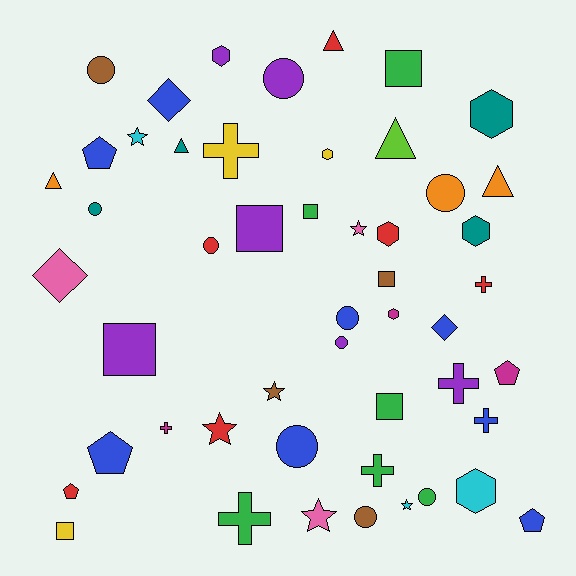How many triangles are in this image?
There are 5 triangles.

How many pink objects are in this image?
There are 3 pink objects.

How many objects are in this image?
There are 50 objects.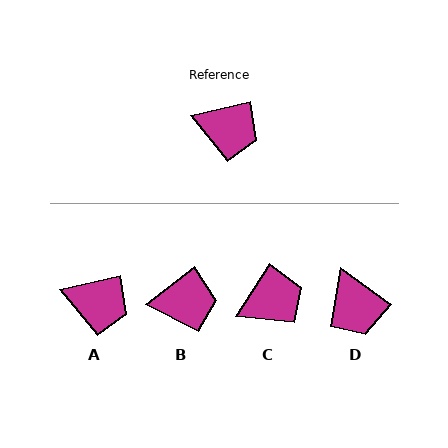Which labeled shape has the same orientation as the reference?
A.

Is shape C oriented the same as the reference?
No, it is off by about 44 degrees.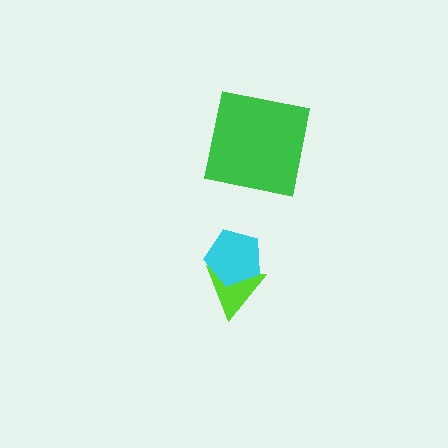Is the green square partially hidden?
No, no other shape covers it.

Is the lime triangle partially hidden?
Yes, it is partially covered by another shape.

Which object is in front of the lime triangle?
The cyan pentagon is in front of the lime triangle.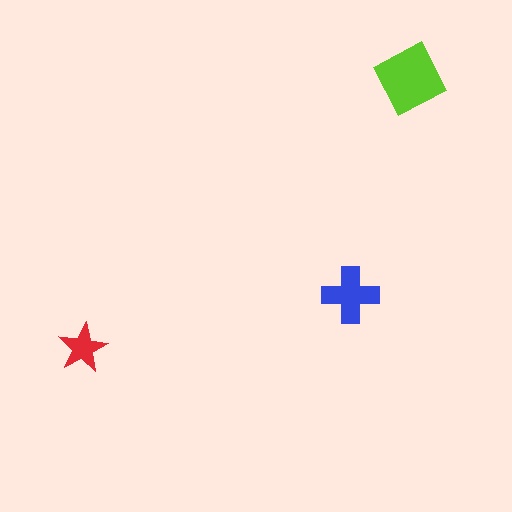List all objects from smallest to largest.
The red star, the blue cross, the lime diamond.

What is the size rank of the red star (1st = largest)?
3rd.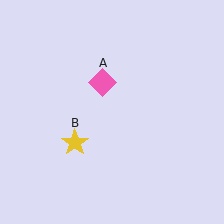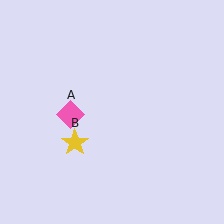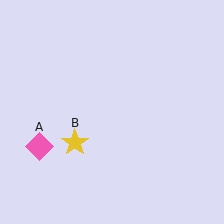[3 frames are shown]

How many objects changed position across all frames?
1 object changed position: pink diamond (object A).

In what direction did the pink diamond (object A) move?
The pink diamond (object A) moved down and to the left.